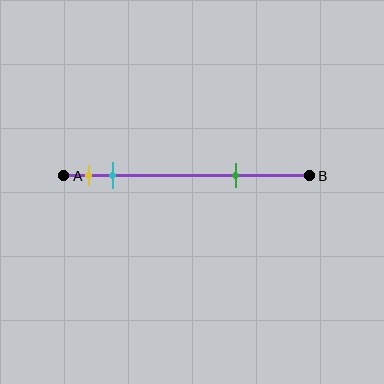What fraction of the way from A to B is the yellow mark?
The yellow mark is approximately 10% (0.1) of the way from A to B.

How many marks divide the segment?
There are 3 marks dividing the segment.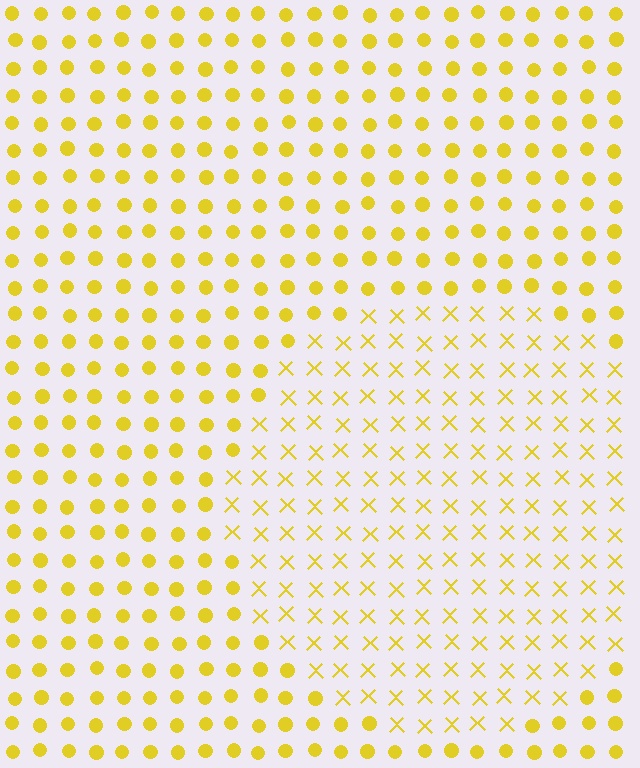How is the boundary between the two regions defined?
The boundary is defined by a change in element shape: X marks inside vs. circles outside. All elements share the same color and spacing.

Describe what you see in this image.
The image is filled with small yellow elements arranged in a uniform grid. A circle-shaped region contains X marks, while the surrounding area contains circles. The boundary is defined purely by the change in element shape.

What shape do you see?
I see a circle.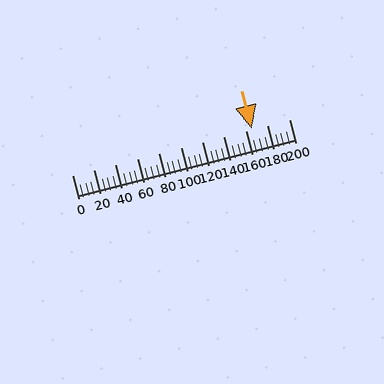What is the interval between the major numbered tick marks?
The major tick marks are spaced 20 units apart.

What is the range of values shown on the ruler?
The ruler shows values from 0 to 200.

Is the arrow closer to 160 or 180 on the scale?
The arrow is closer to 160.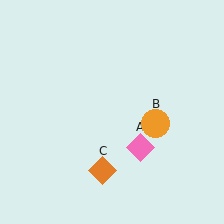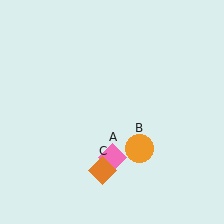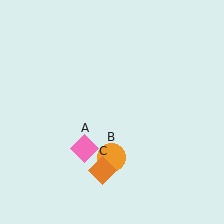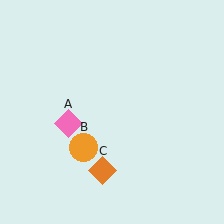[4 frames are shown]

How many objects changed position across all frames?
2 objects changed position: pink diamond (object A), orange circle (object B).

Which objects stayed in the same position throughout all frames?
Orange diamond (object C) remained stationary.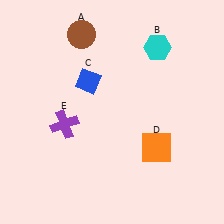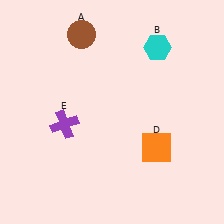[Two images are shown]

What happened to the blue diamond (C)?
The blue diamond (C) was removed in Image 2. It was in the top-left area of Image 1.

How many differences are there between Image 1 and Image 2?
There is 1 difference between the two images.